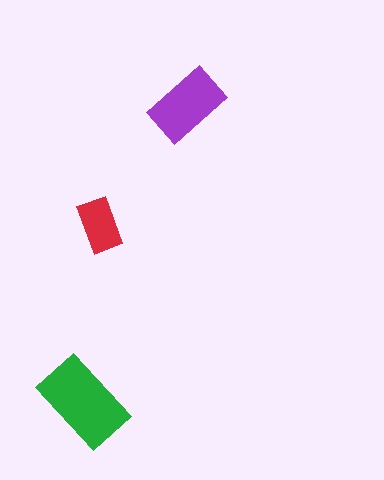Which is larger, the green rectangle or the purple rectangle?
The green one.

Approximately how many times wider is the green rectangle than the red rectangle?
About 1.5 times wider.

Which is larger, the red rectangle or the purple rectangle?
The purple one.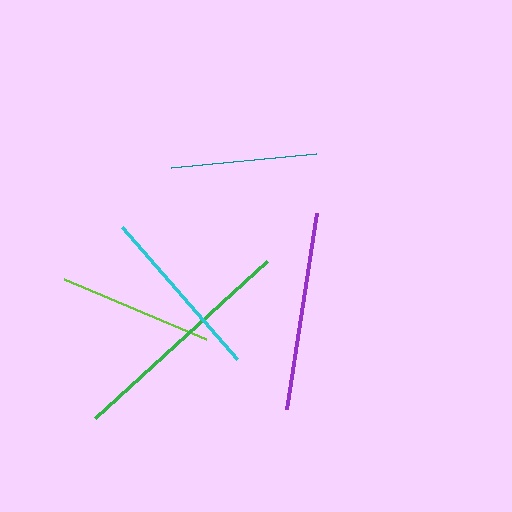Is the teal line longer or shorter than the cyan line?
The cyan line is longer than the teal line.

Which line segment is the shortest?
The teal line is the shortest at approximately 146 pixels.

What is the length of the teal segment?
The teal segment is approximately 146 pixels long.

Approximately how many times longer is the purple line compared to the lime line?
The purple line is approximately 1.3 times the length of the lime line.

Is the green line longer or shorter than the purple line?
The green line is longer than the purple line.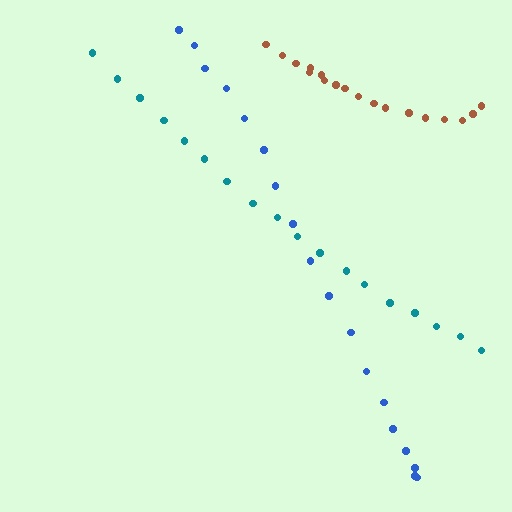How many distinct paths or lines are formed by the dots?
There are 3 distinct paths.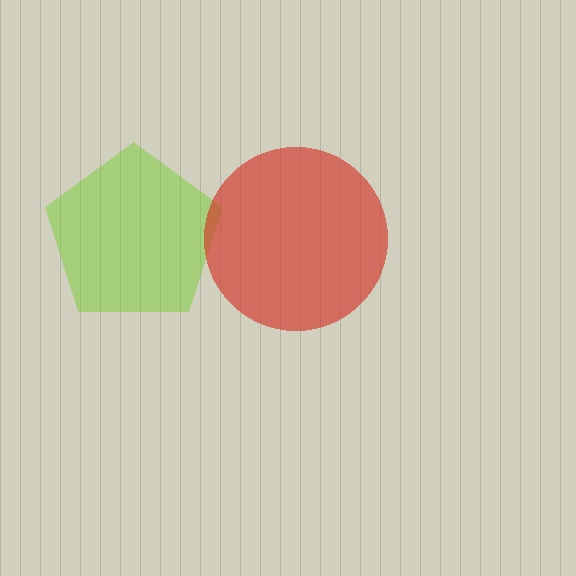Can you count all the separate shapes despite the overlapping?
Yes, there are 2 separate shapes.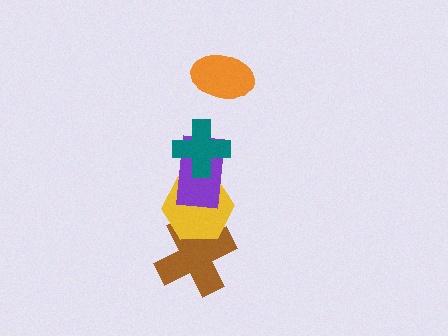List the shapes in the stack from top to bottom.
From top to bottom: the orange ellipse, the teal cross, the purple rectangle, the yellow hexagon, the brown cross.